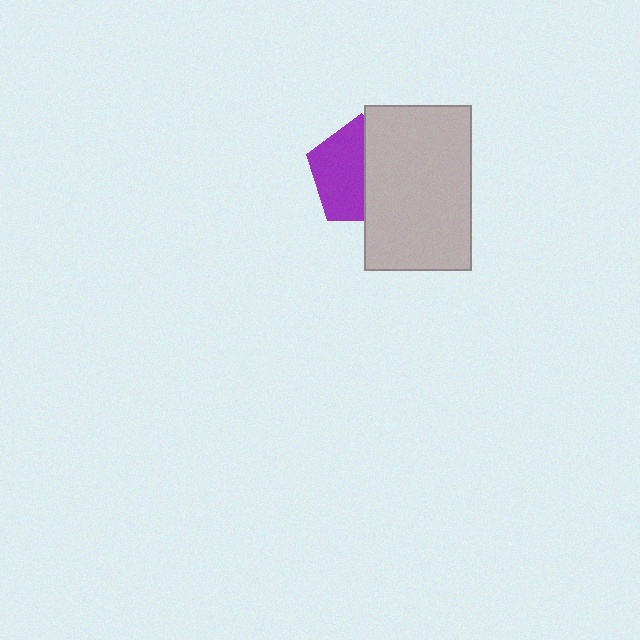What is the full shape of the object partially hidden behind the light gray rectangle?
The partially hidden object is a purple pentagon.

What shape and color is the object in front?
The object in front is a light gray rectangle.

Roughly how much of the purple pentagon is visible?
About half of it is visible (roughly 52%).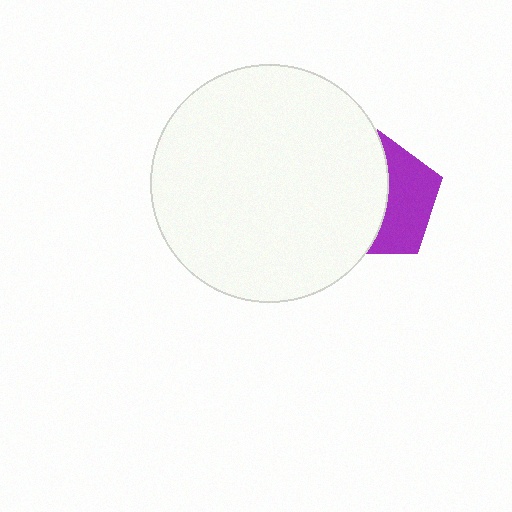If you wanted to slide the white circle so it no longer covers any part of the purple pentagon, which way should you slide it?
Slide it left — that is the most direct way to separate the two shapes.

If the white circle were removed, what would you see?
You would see the complete purple pentagon.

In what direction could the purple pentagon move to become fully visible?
The purple pentagon could move right. That would shift it out from behind the white circle entirely.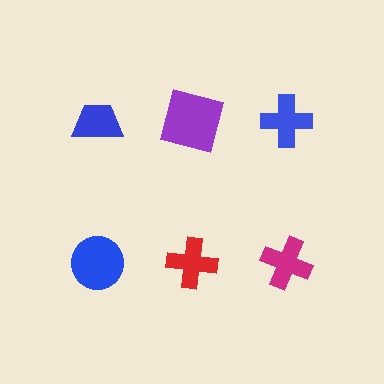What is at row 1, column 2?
A purple square.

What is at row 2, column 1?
A blue circle.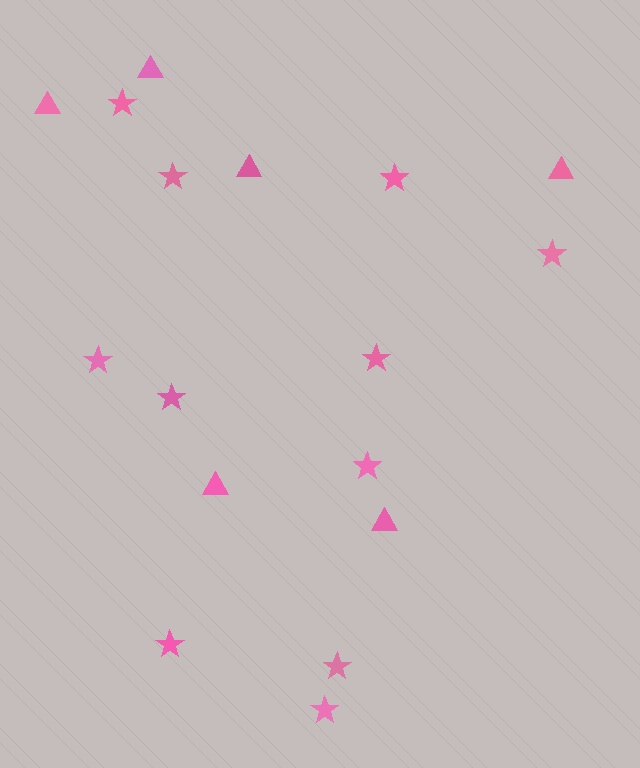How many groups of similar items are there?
There are 2 groups: one group of stars (11) and one group of triangles (6).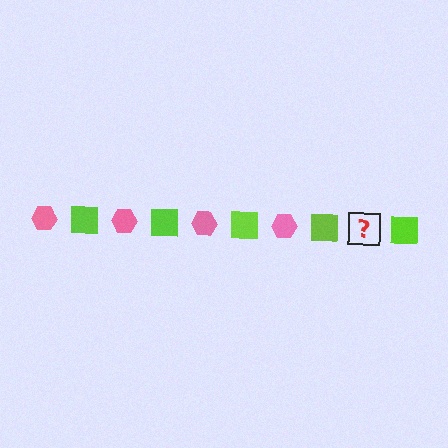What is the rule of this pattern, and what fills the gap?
The rule is that the pattern alternates between pink hexagon and lime square. The gap should be filled with a pink hexagon.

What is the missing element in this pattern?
The missing element is a pink hexagon.